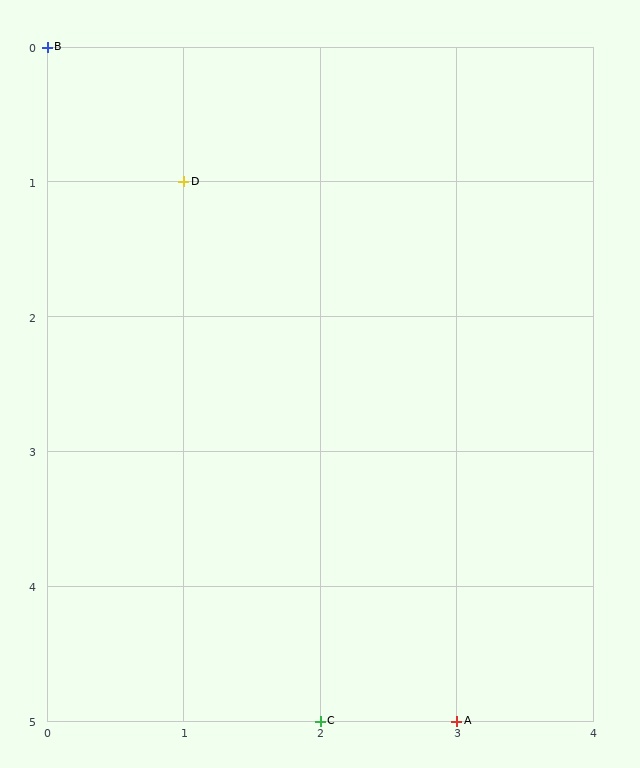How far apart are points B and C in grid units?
Points B and C are 2 columns and 5 rows apart (about 5.4 grid units diagonally).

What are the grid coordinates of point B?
Point B is at grid coordinates (0, 0).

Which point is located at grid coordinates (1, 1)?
Point D is at (1, 1).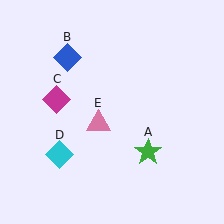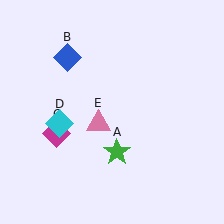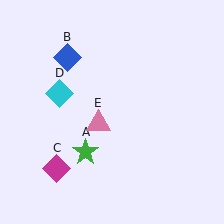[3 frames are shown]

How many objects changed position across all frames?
3 objects changed position: green star (object A), magenta diamond (object C), cyan diamond (object D).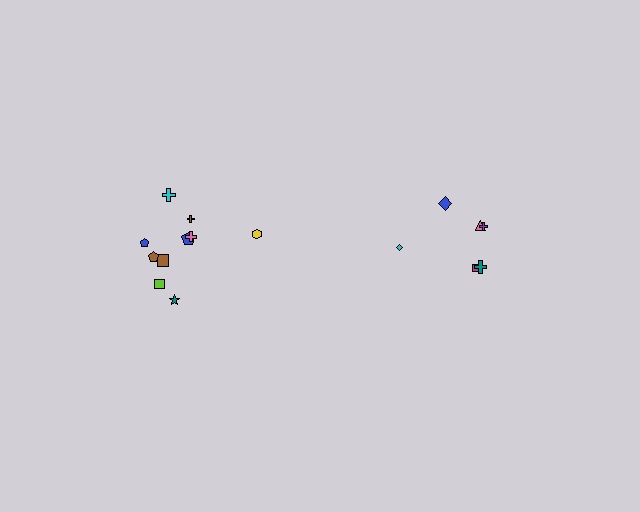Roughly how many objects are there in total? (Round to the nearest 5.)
Roughly 15 objects in total.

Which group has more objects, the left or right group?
The left group.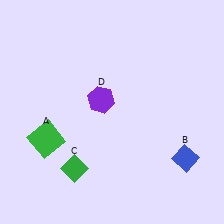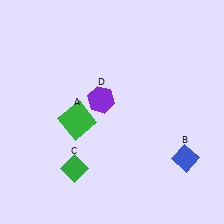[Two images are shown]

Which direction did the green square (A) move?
The green square (A) moved right.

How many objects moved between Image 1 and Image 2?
1 object moved between the two images.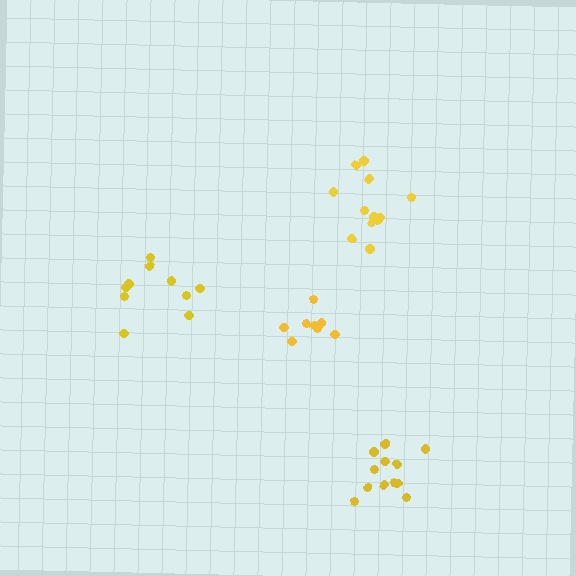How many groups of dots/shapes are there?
There are 4 groups.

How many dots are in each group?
Group 1: 8 dots, Group 2: 12 dots, Group 3: 10 dots, Group 4: 12 dots (42 total).